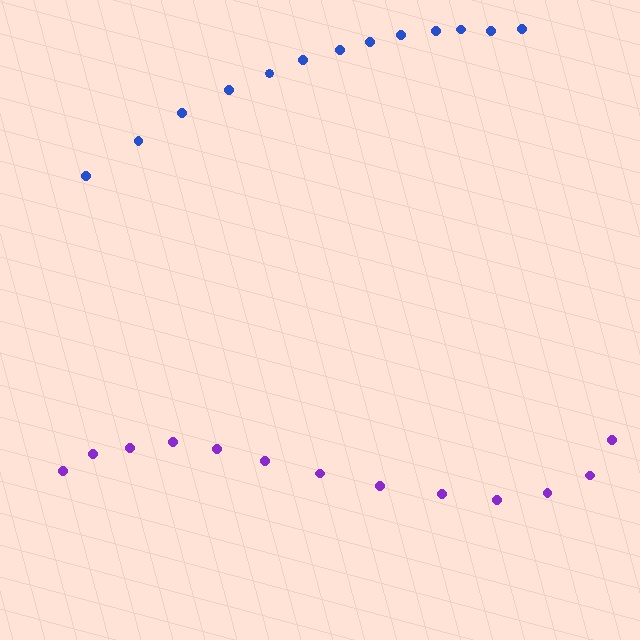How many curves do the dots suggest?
There are 2 distinct paths.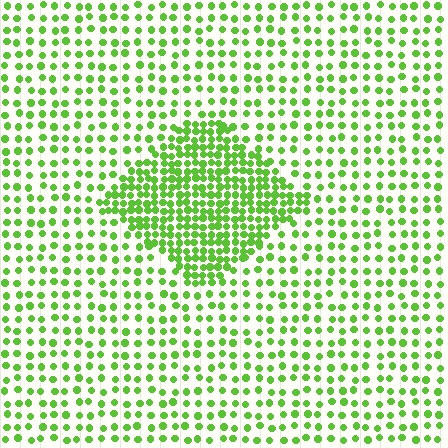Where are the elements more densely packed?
The elements are more densely packed inside the diamond boundary.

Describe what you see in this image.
The image contains small lime elements arranged at two different densities. A diamond-shaped region is visible where the elements are more densely packed than the surrounding area.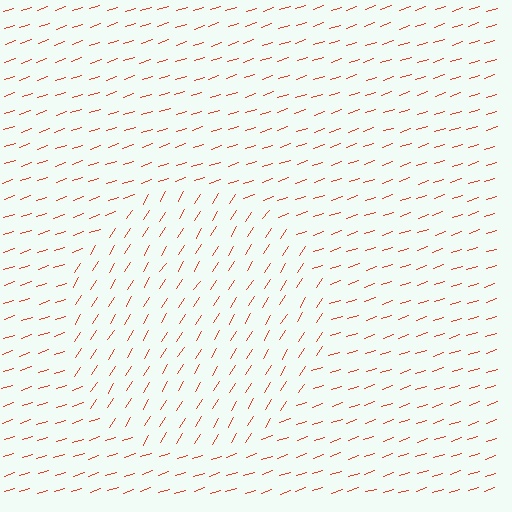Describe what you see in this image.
The image is filled with small red line segments. A circle region in the image has lines oriented differently from the surrounding lines, creating a visible texture boundary.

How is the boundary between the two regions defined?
The boundary is defined purely by a change in line orientation (approximately 40 degrees difference). All lines are the same color and thickness.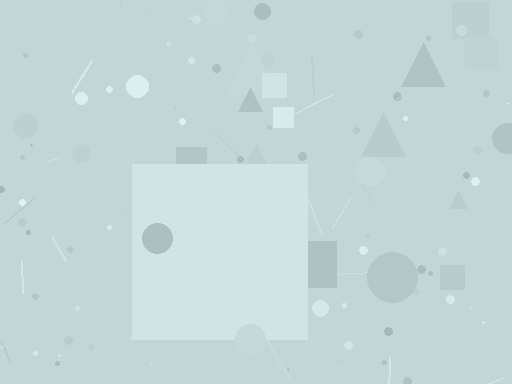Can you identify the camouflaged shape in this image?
The camouflaged shape is a square.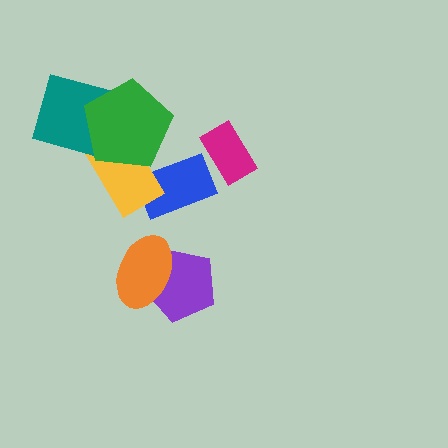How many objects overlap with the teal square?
1 object overlaps with the teal square.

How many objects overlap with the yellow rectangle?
2 objects overlap with the yellow rectangle.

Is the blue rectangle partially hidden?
Yes, it is partially covered by another shape.